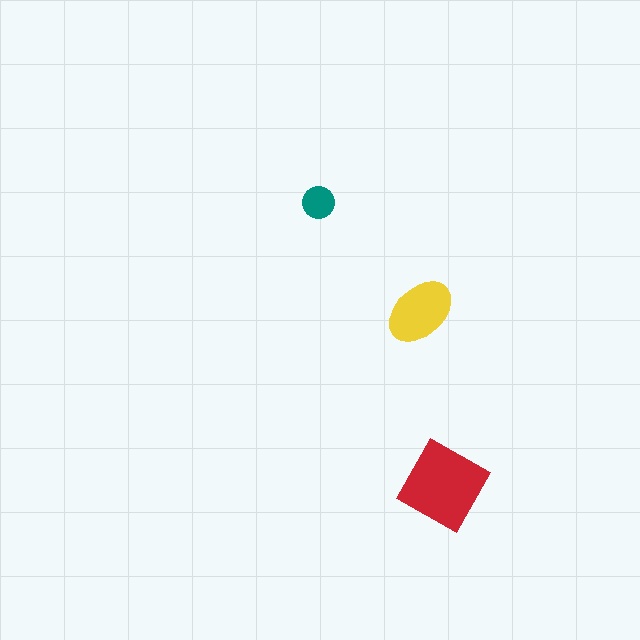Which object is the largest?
The red square.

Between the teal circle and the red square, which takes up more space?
The red square.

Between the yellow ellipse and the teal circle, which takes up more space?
The yellow ellipse.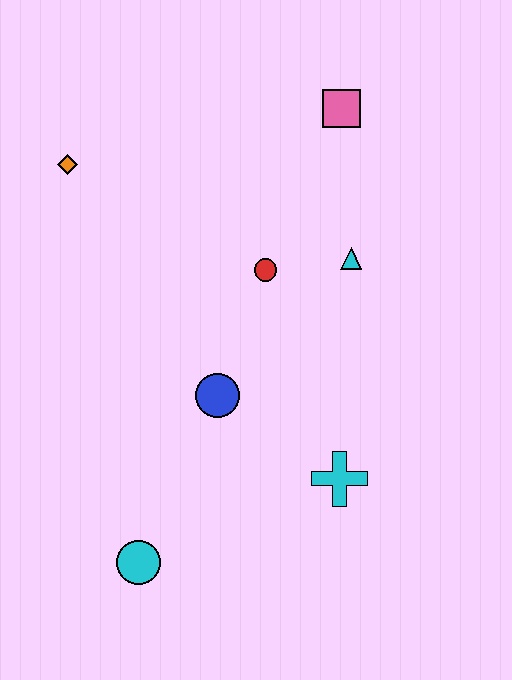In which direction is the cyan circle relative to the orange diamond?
The cyan circle is below the orange diamond.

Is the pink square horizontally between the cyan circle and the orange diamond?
No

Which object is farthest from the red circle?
The cyan circle is farthest from the red circle.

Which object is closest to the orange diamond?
The red circle is closest to the orange diamond.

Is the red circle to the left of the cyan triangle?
Yes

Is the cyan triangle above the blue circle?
Yes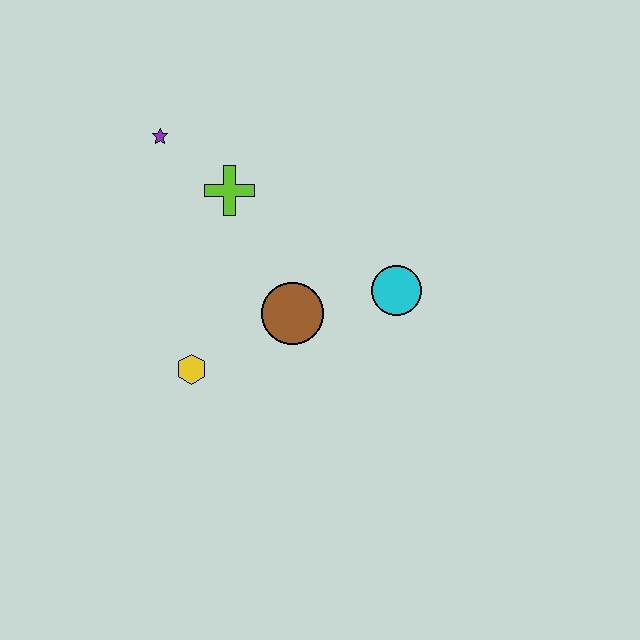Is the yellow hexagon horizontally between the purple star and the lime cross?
Yes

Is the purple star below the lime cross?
No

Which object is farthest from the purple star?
The cyan circle is farthest from the purple star.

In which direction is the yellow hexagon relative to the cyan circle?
The yellow hexagon is to the left of the cyan circle.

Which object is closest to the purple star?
The lime cross is closest to the purple star.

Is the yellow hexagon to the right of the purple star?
Yes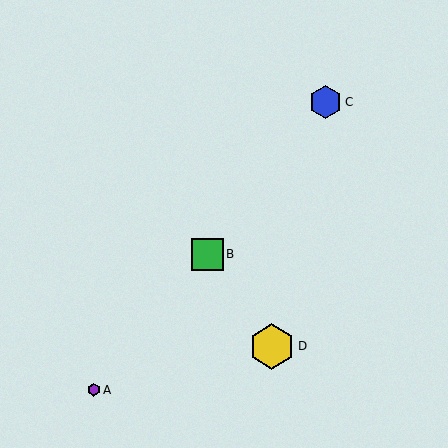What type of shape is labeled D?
Shape D is a yellow hexagon.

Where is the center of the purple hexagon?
The center of the purple hexagon is at (94, 390).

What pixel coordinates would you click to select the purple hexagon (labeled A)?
Click at (94, 390) to select the purple hexagon A.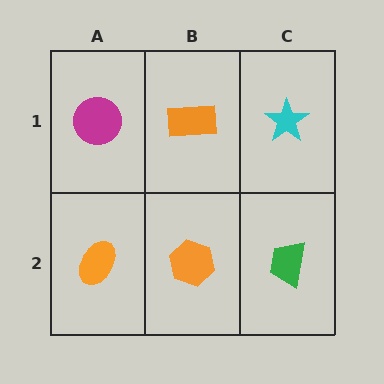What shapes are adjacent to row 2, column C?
A cyan star (row 1, column C), an orange hexagon (row 2, column B).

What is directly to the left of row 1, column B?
A magenta circle.